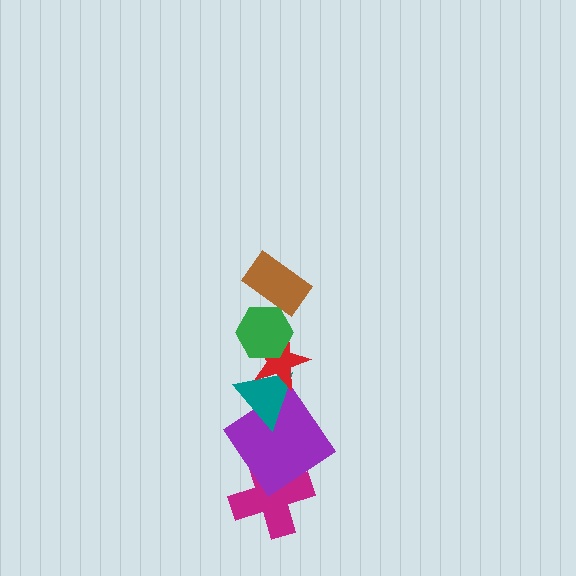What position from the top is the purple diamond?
The purple diamond is 5th from the top.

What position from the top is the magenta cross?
The magenta cross is 6th from the top.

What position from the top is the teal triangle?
The teal triangle is 4th from the top.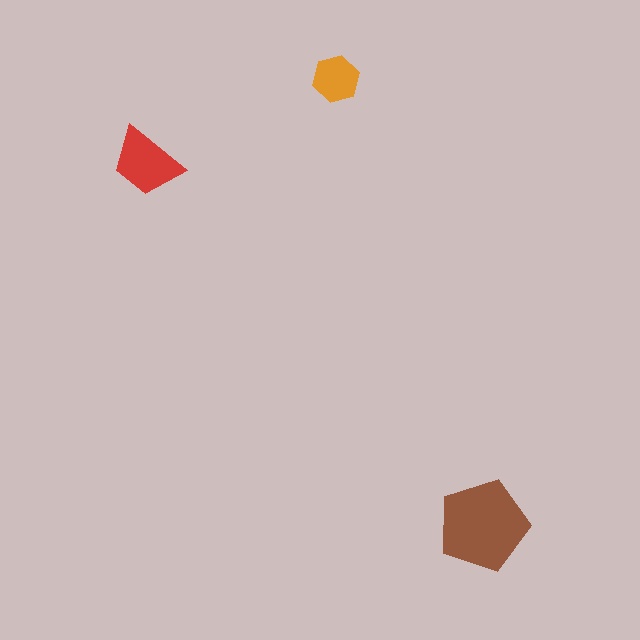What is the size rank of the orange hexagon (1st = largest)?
3rd.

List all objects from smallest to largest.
The orange hexagon, the red trapezoid, the brown pentagon.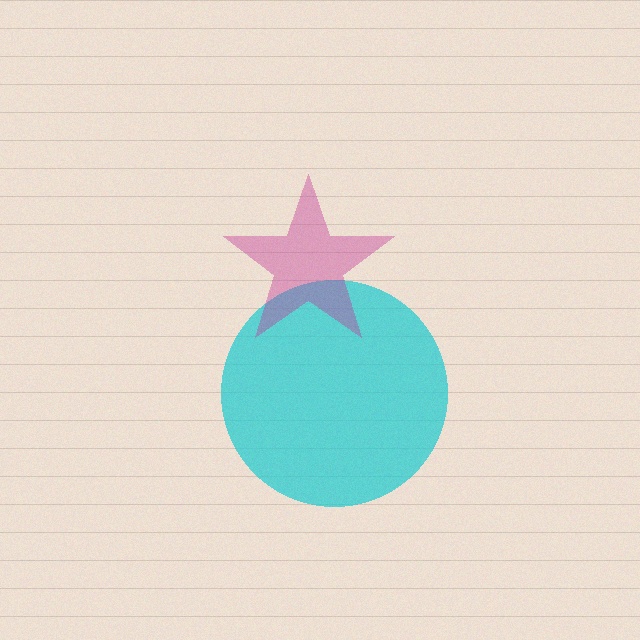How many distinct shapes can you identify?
There are 2 distinct shapes: a cyan circle, a magenta star.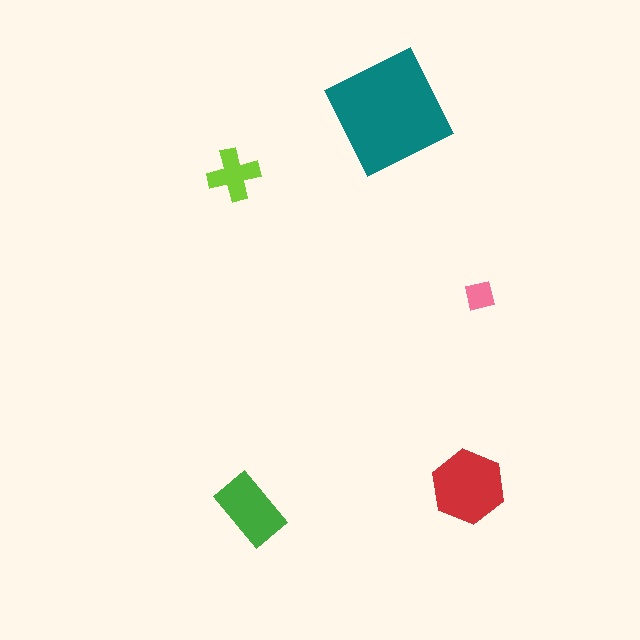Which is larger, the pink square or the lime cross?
The lime cross.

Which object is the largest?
The teal square.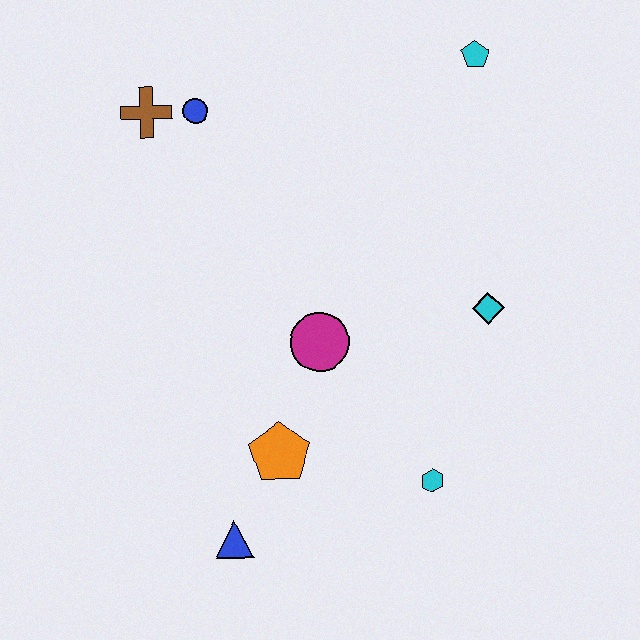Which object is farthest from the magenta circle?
The cyan pentagon is farthest from the magenta circle.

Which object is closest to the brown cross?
The blue circle is closest to the brown cross.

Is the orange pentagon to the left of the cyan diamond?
Yes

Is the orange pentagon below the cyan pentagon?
Yes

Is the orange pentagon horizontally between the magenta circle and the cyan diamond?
No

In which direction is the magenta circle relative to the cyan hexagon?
The magenta circle is above the cyan hexagon.